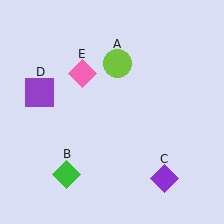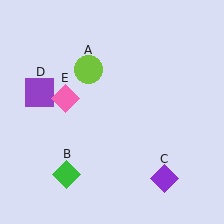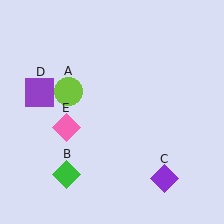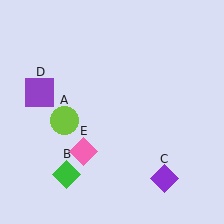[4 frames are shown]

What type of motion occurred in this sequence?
The lime circle (object A), pink diamond (object E) rotated counterclockwise around the center of the scene.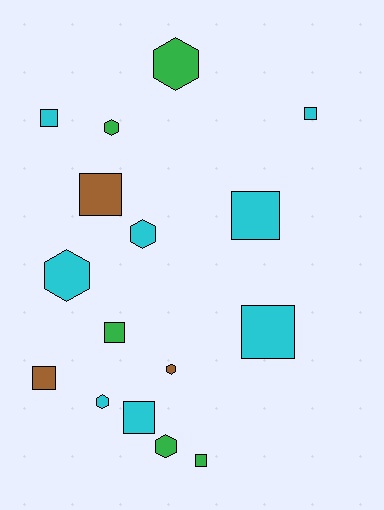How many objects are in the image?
There are 16 objects.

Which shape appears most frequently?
Square, with 9 objects.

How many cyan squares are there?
There are 5 cyan squares.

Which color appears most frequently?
Cyan, with 8 objects.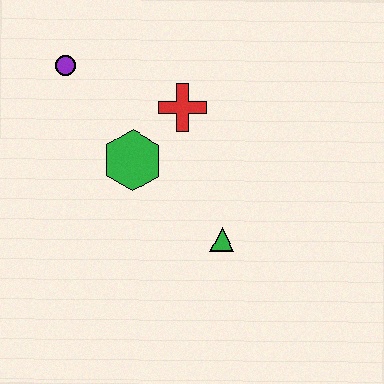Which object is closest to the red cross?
The green hexagon is closest to the red cross.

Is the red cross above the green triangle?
Yes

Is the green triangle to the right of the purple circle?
Yes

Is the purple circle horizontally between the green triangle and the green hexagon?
No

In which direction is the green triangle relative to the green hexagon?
The green triangle is to the right of the green hexagon.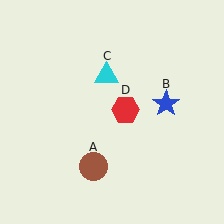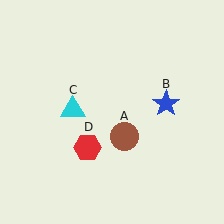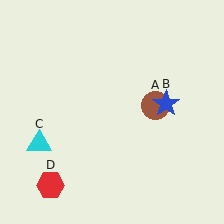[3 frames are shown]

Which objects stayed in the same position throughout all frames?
Blue star (object B) remained stationary.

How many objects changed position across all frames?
3 objects changed position: brown circle (object A), cyan triangle (object C), red hexagon (object D).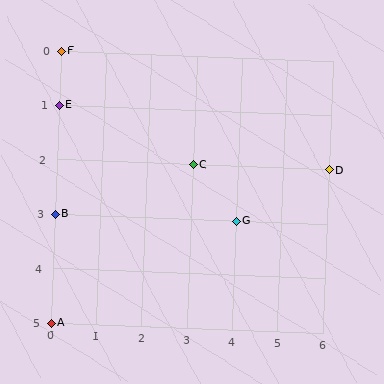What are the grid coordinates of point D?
Point D is at grid coordinates (6, 2).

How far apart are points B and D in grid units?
Points B and D are 6 columns and 1 row apart (about 6.1 grid units diagonally).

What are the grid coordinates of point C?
Point C is at grid coordinates (3, 2).